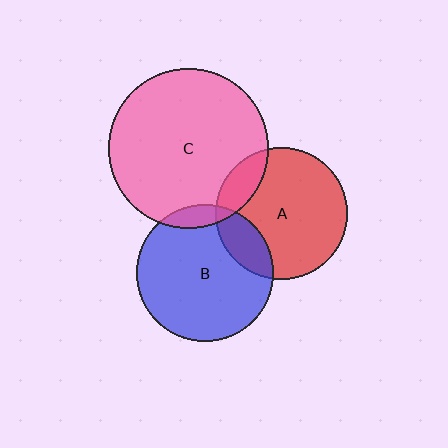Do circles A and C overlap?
Yes.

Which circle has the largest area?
Circle C (pink).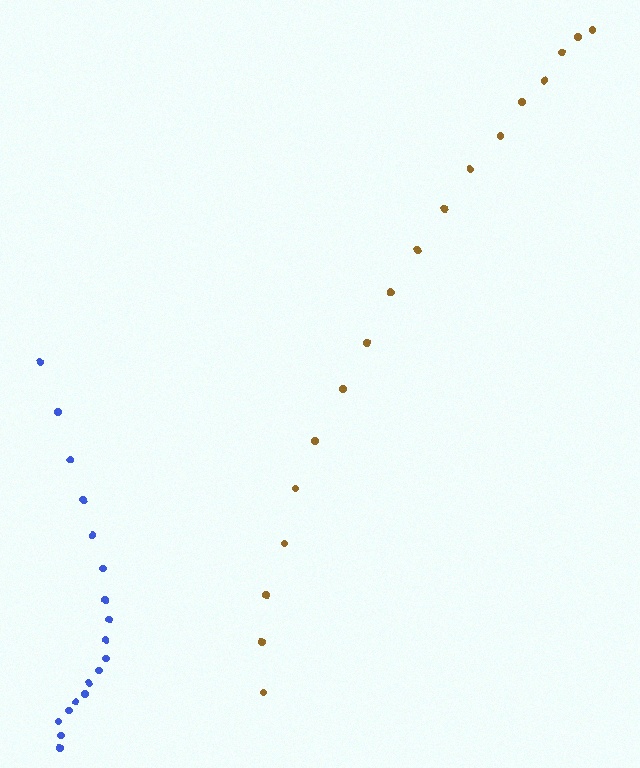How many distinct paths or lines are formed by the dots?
There are 2 distinct paths.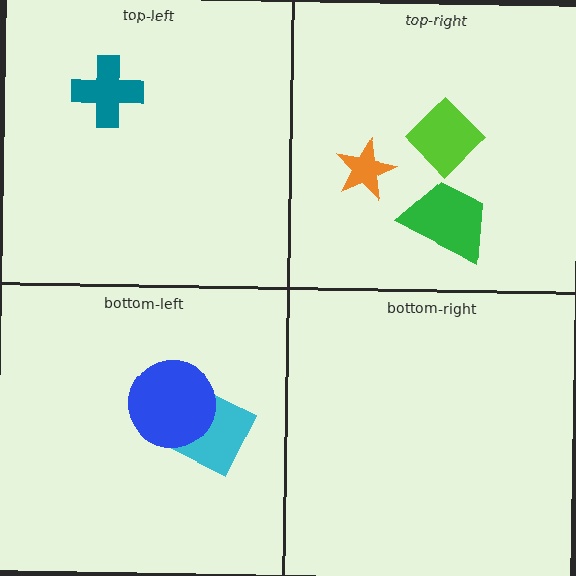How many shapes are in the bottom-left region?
2.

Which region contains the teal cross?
The top-left region.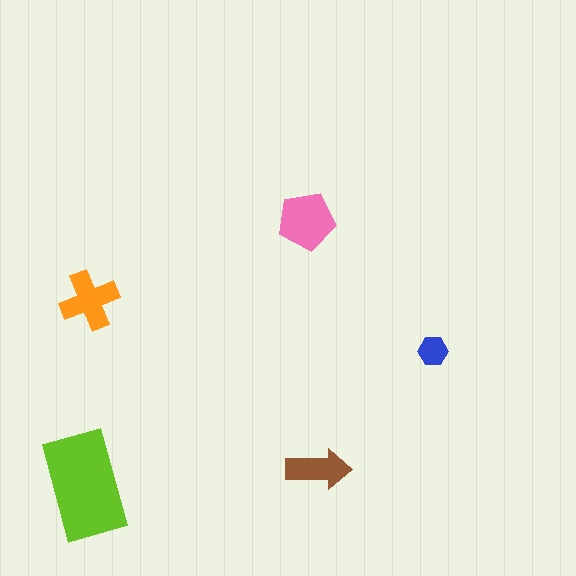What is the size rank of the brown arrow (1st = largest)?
4th.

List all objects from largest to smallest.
The lime rectangle, the pink pentagon, the orange cross, the brown arrow, the blue hexagon.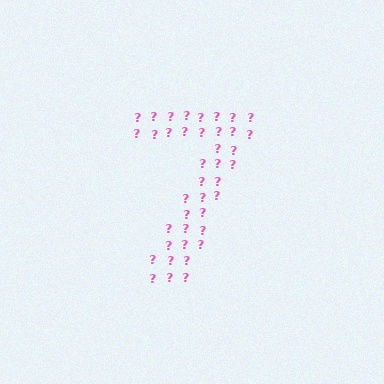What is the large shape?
The large shape is the digit 7.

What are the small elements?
The small elements are question marks.